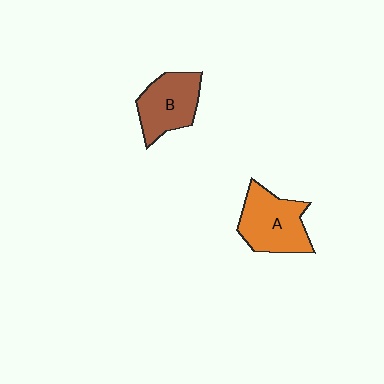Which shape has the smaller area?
Shape B (brown).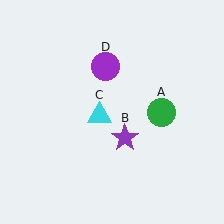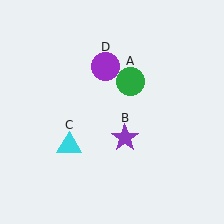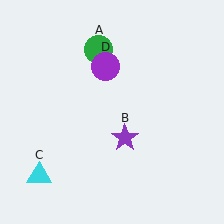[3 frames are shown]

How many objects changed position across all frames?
2 objects changed position: green circle (object A), cyan triangle (object C).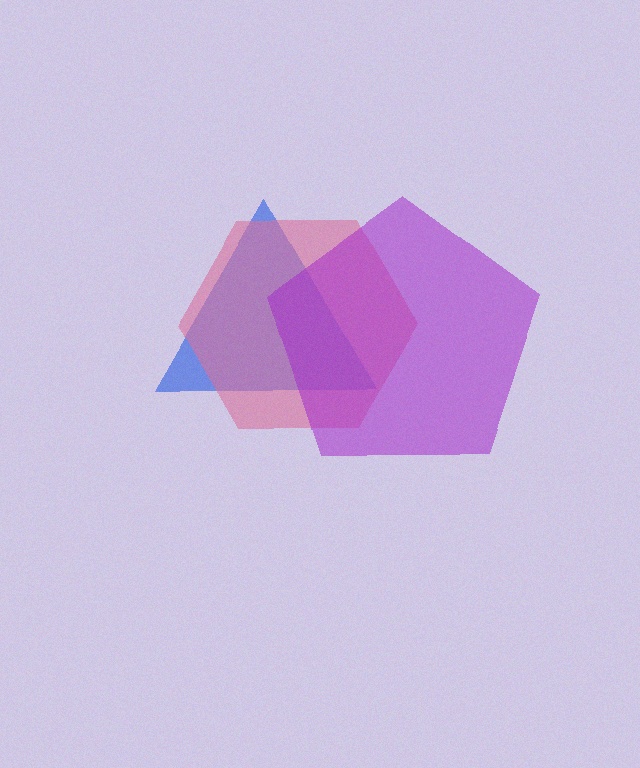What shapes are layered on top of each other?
The layered shapes are: a blue triangle, a pink hexagon, a purple pentagon.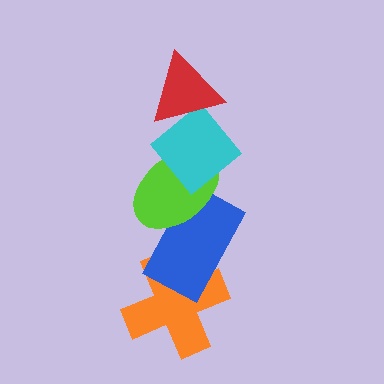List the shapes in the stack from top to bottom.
From top to bottom: the red triangle, the cyan diamond, the lime ellipse, the blue rectangle, the orange cross.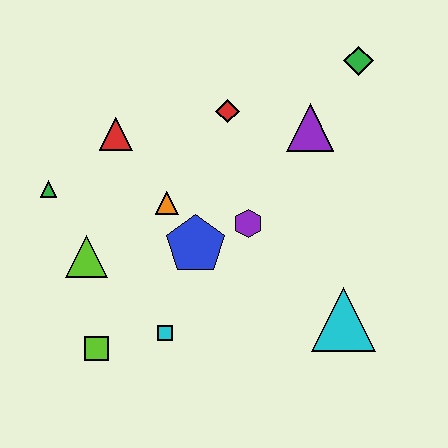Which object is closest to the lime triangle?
The green triangle is closest to the lime triangle.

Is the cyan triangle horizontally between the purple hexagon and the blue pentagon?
No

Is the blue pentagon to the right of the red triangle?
Yes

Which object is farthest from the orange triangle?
The green diamond is farthest from the orange triangle.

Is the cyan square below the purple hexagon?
Yes